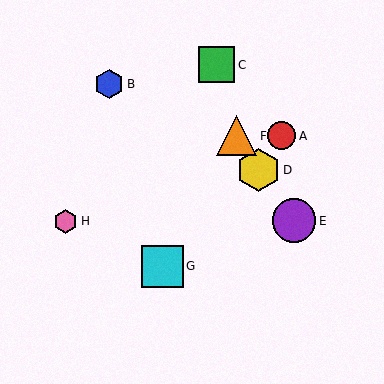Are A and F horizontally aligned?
Yes, both are at y≈136.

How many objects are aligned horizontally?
2 objects (A, F) are aligned horizontally.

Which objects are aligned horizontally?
Objects A, F are aligned horizontally.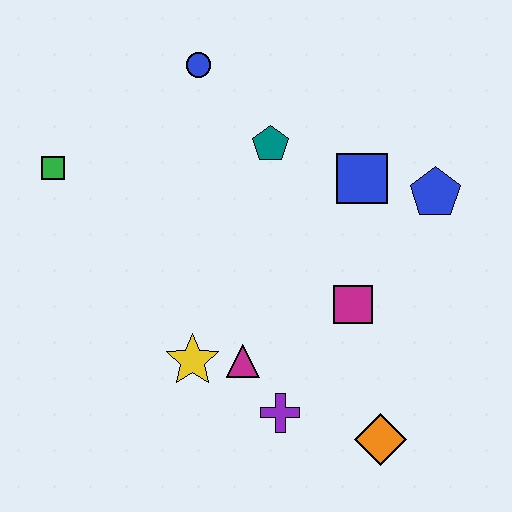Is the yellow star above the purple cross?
Yes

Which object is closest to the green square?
The blue circle is closest to the green square.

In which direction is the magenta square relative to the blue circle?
The magenta square is below the blue circle.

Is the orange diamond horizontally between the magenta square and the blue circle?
No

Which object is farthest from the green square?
The orange diamond is farthest from the green square.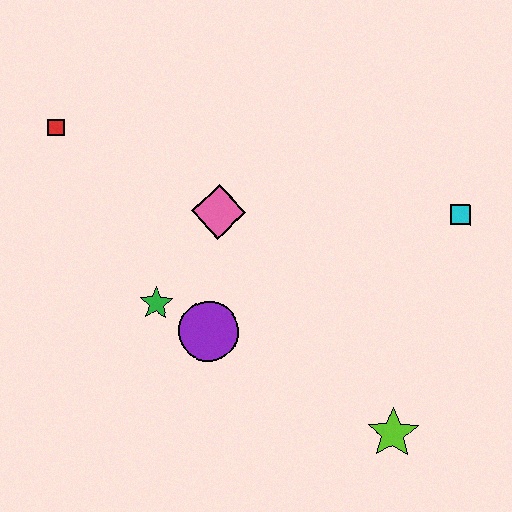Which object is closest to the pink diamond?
The green star is closest to the pink diamond.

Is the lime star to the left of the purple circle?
No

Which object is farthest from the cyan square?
The red square is farthest from the cyan square.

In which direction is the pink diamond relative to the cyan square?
The pink diamond is to the left of the cyan square.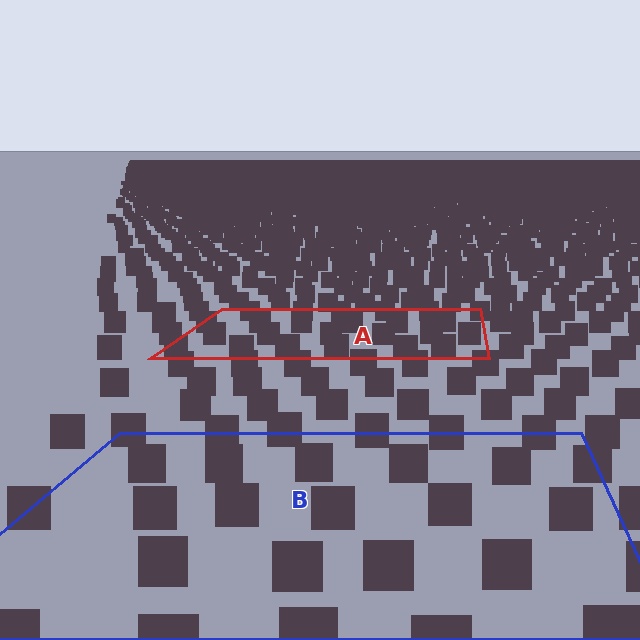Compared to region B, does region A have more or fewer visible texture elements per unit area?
Region A has more texture elements per unit area — they are packed more densely because it is farther away.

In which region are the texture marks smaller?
The texture marks are smaller in region A, because it is farther away.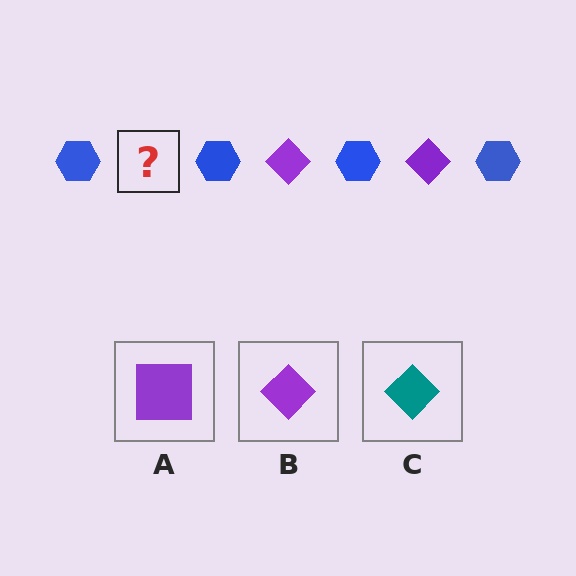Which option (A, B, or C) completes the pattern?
B.